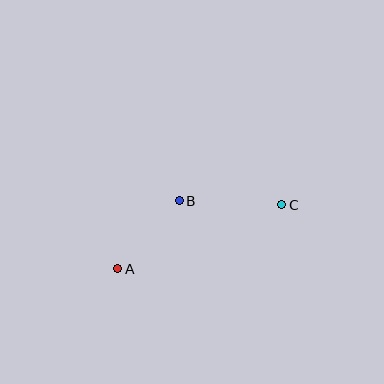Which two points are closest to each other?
Points A and B are closest to each other.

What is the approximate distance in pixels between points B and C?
The distance between B and C is approximately 102 pixels.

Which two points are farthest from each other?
Points A and C are farthest from each other.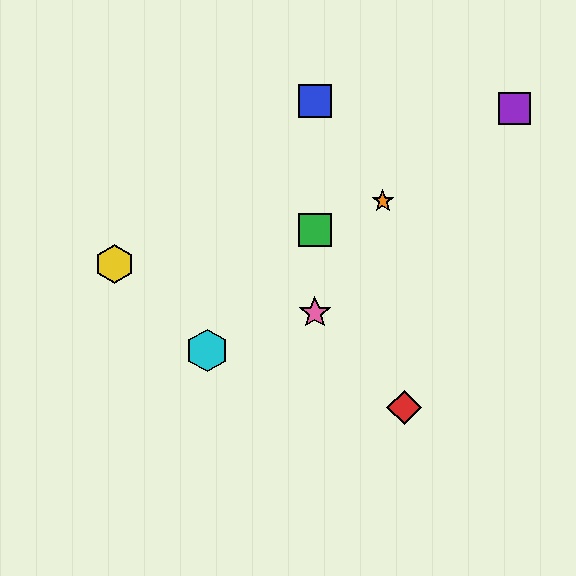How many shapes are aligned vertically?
3 shapes (the blue square, the green square, the pink star) are aligned vertically.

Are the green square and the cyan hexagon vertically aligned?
No, the green square is at x≈315 and the cyan hexagon is at x≈207.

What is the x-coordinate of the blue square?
The blue square is at x≈315.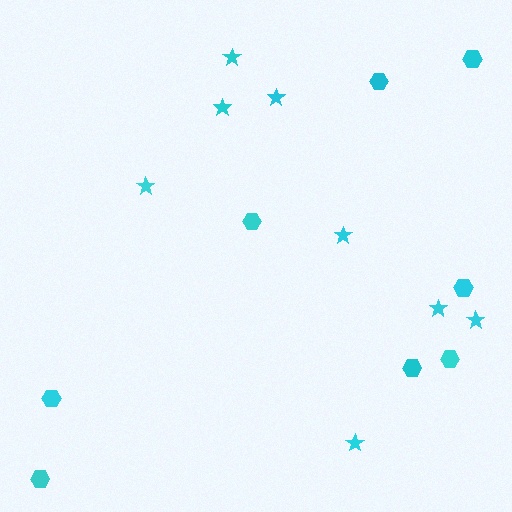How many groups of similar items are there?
There are 2 groups: one group of hexagons (8) and one group of stars (8).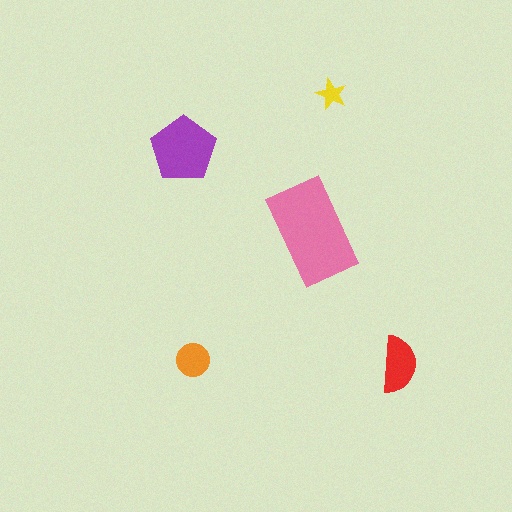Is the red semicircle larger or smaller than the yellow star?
Larger.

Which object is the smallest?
The yellow star.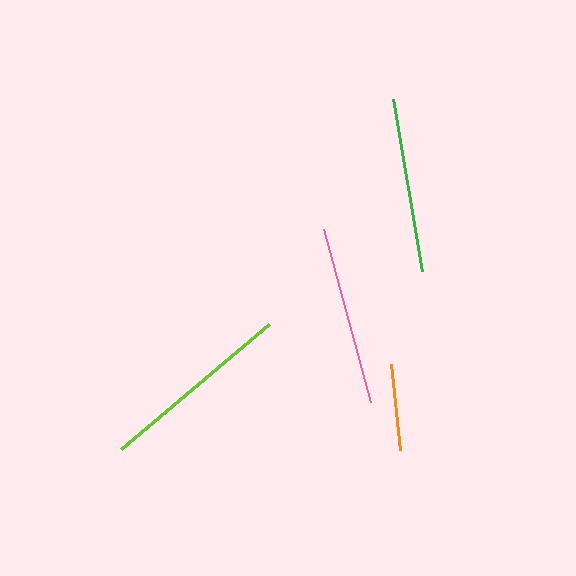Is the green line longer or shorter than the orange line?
The green line is longer than the orange line.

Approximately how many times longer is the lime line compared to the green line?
The lime line is approximately 1.1 times the length of the green line.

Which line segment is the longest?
The lime line is the longest at approximately 194 pixels.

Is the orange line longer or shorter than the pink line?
The pink line is longer than the orange line.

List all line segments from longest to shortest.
From longest to shortest: lime, pink, green, orange.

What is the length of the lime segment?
The lime segment is approximately 194 pixels long.